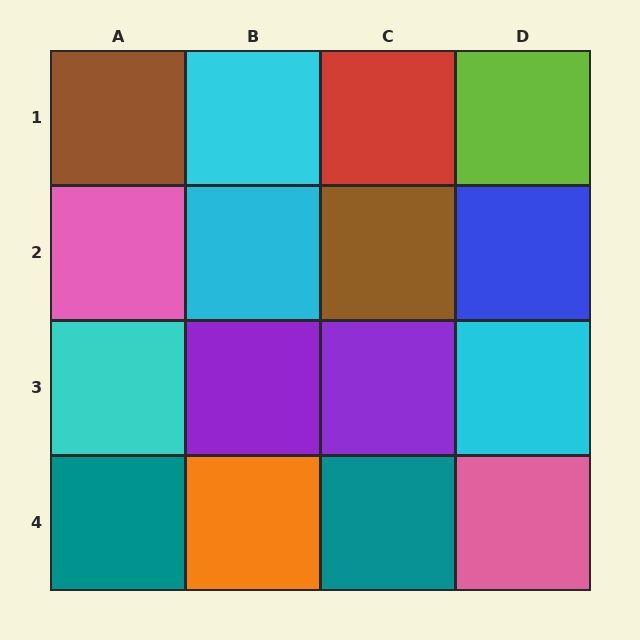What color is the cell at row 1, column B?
Cyan.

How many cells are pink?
2 cells are pink.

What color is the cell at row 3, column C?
Purple.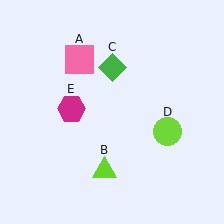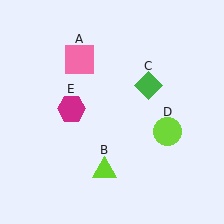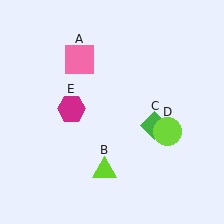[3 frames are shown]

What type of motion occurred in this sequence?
The green diamond (object C) rotated clockwise around the center of the scene.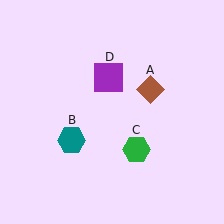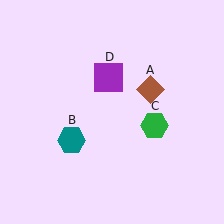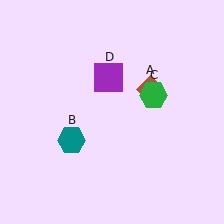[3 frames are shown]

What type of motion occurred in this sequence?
The green hexagon (object C) rotated counterclockwise around the center of the scene.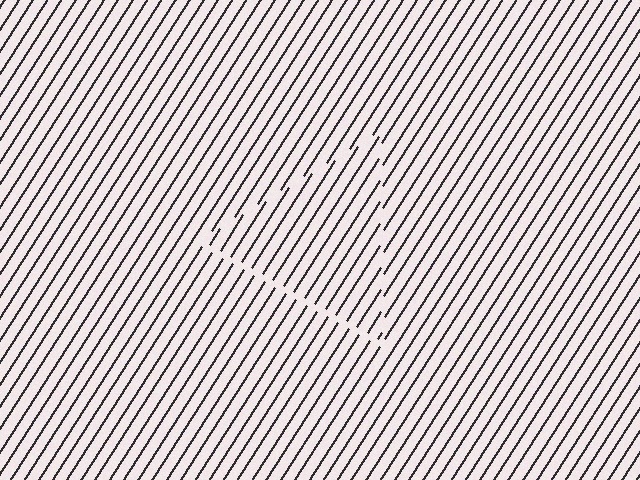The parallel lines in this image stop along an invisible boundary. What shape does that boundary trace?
An illusory triangle. The interior of the shape contains the same grating, shifted by half a period — the contour is defined by the phase discontinuity where line-ends from the inner and outer gratings abut.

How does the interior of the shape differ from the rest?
The interior of the shape contains the same grating, shifted by half a period — the contour is defined by the phase discontinuity where line-ends from the inner and outer gratings abut.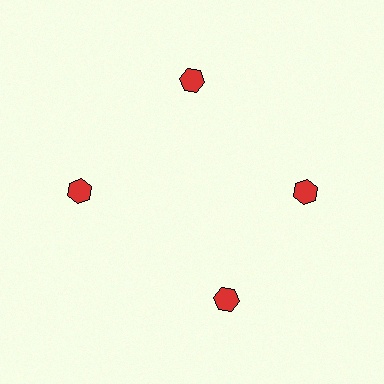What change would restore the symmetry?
The symmetry would be restored by rotating it back into even spacing with its neighbors so that all 4 hexagons sit at equal angles and equal distance from the center.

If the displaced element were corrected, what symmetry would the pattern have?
It would have 4-fold rotational symmetry — the pattern would map onto itself every 90 degrees.